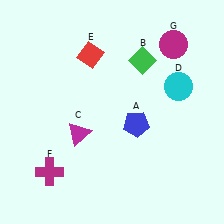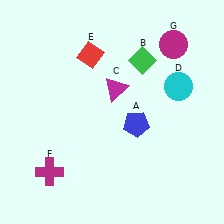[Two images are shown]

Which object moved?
The magenta triangle (C) moved up.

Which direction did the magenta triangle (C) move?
The magenta triangle (C) moved up.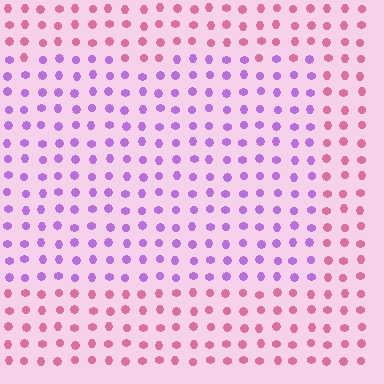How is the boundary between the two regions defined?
The boundary is defined purely by a slight shift in hue (about 50 degrees). Spacing, size, and orientation are identical on both sides.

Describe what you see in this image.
The image is filled with small pink elements in a uniform arrangement. A rectangle-shaped region is visible where the elements are tinted to a slightly different hue, forming a subtle color boundary.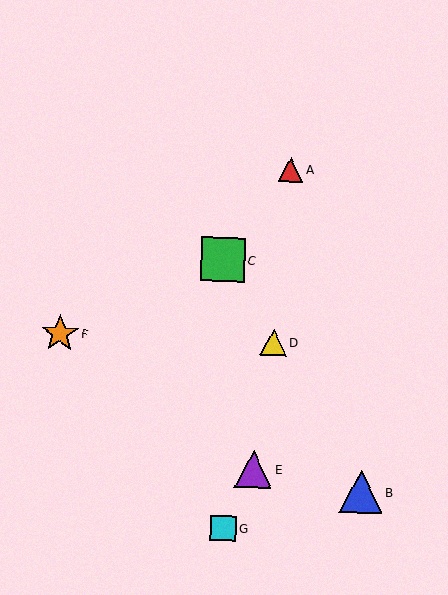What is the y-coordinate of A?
Object A is at y≈170.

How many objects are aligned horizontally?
2 objects (D, F) are aligned horizontally.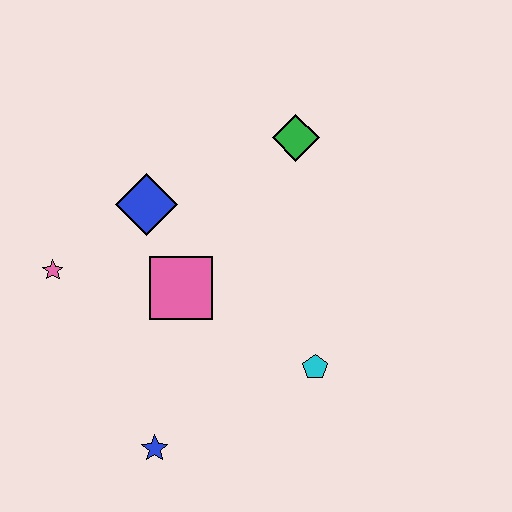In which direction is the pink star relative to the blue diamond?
The pink star is to the left of the blue diamond.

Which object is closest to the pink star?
The blue diamond is closest to the pink star.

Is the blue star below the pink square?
Yes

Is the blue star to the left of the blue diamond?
No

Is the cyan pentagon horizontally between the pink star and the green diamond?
No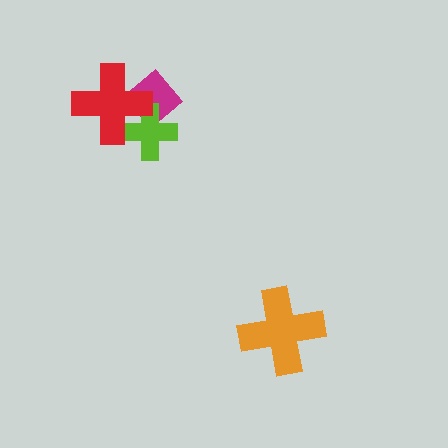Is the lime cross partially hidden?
Yes, it is partially covered by another shape.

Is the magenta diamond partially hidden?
Yes, it is partially covered by another shape.